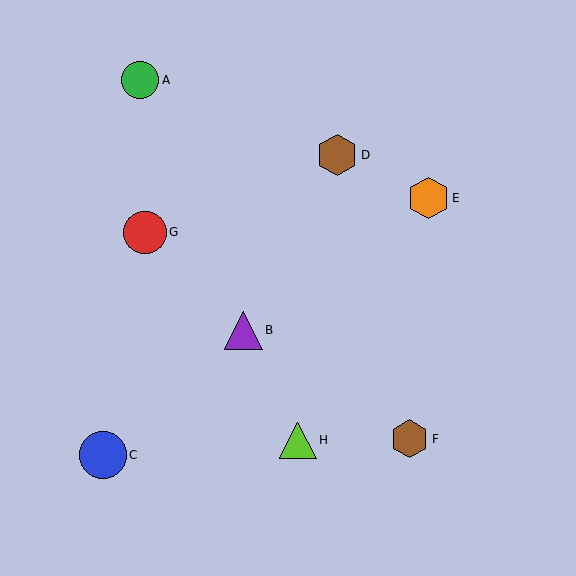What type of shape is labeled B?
Shape B is a purple triangle.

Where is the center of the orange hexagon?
The center of the orange hexagon is at (428, 198).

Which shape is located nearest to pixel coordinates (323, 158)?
The brown hexagon (labeled D) at (337, 155) is nearest to that location.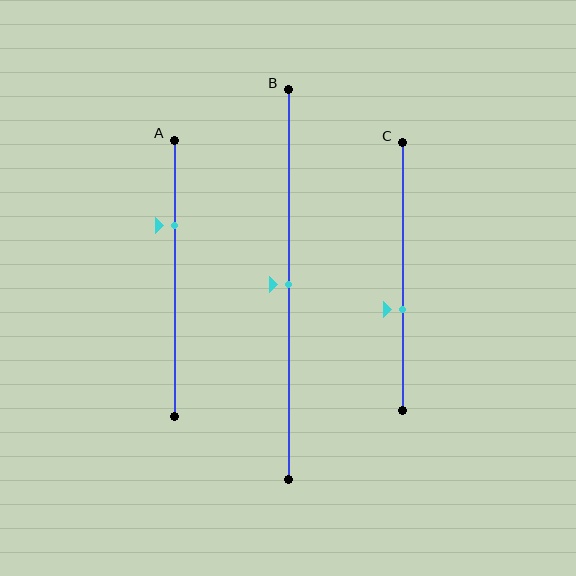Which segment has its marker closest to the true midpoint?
Segment B has its marker closest to the true midpoint.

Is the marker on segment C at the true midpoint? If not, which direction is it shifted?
No, the marker on segment C is shifted downward by about 12% of the segment length.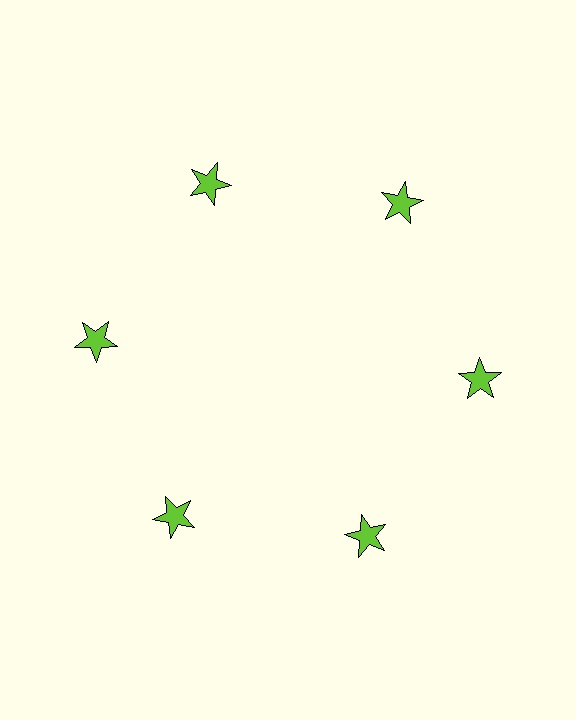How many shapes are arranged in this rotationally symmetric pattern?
There are 6 shapes, arranged in 6 groups of 1.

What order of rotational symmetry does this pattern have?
This pattern has 6-fold rotational symmetry.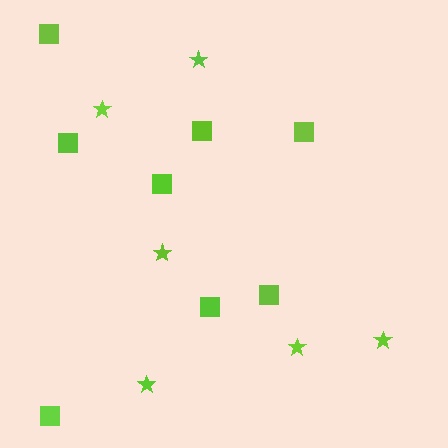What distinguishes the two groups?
There are 2 groups: one group of stars (6) and one group of squares (8).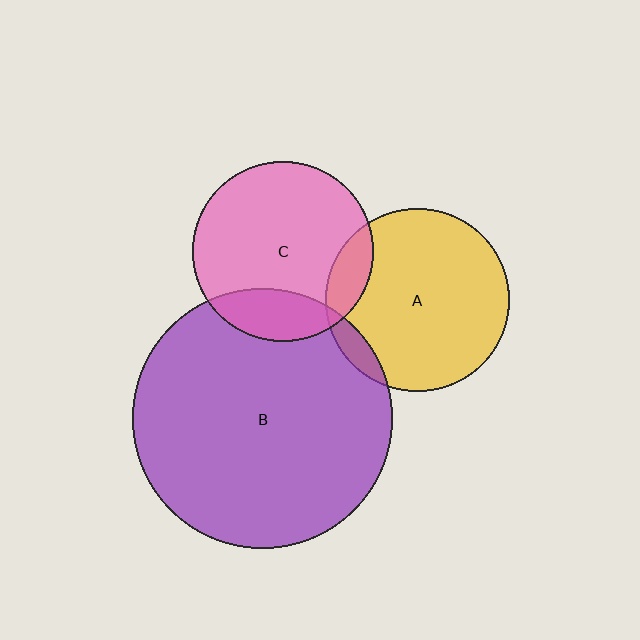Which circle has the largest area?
Circle B (purple).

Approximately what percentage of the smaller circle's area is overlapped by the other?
Approximately 5%.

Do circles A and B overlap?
Yes.